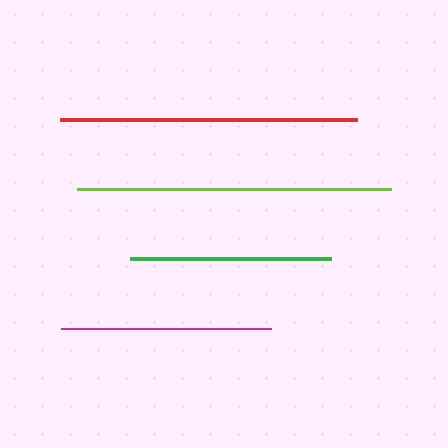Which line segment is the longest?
The lime line is the longest at approximately 314 pixels.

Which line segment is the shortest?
The green line is the shortest at approximately 201 pixels.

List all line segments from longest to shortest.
From longest to shortest: lime, red, magenta, green.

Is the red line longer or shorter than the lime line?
The lime line is longer than the red line.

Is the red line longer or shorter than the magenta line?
The red line is longer than the magenta line.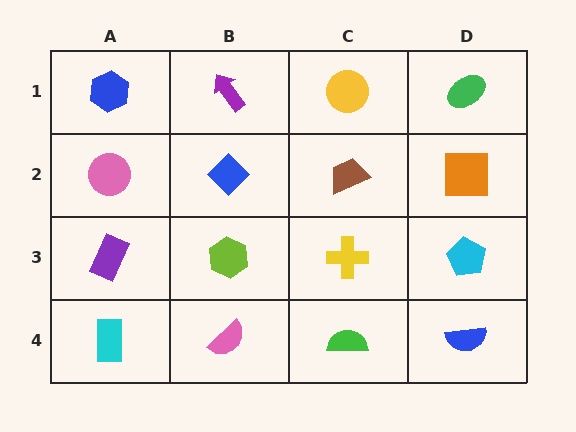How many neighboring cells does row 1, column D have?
2.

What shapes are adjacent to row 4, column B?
A lime hexagon (row 3, column B), a cyan rectangle (row 4, column A), a green semicircle (row 4, column C).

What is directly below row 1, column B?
A blue diamond.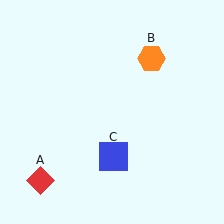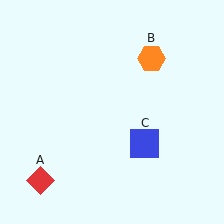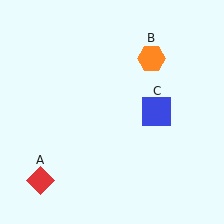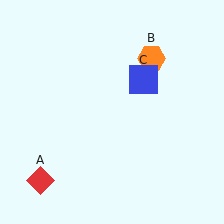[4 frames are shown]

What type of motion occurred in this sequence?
The blue square (object C) rotated counterclockwise around the center of the scene.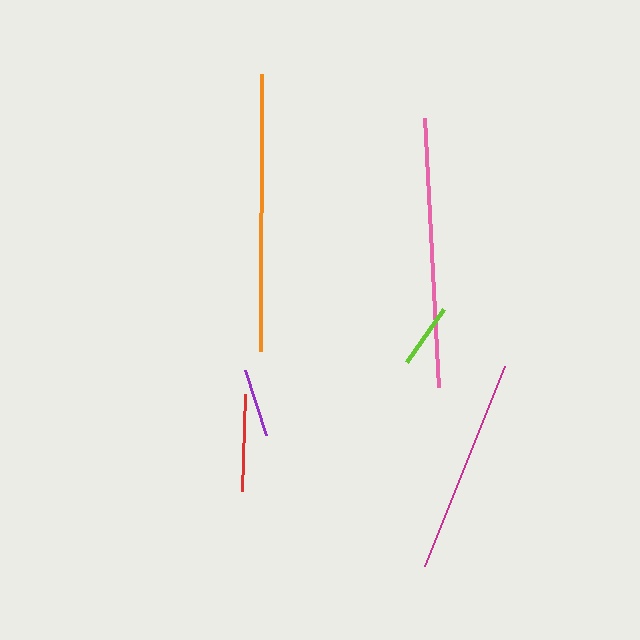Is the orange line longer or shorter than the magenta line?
The orange line is longer than the magenta line.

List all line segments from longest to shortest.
From longest to shortest: orange, pink, magenta, red, purple, lime.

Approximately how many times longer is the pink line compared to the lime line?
The pink line is approximately 4.1 times the length of the lime line.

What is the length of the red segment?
The red segment is approximately 97 pixels long.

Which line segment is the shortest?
The lime line is the shortest at approximately 65 pixels.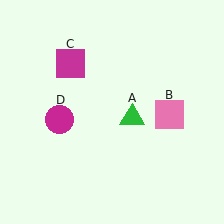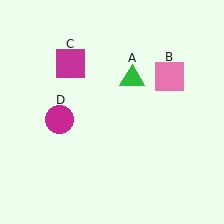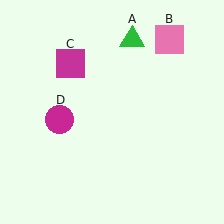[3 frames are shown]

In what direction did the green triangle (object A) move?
The green triangle (object A) moved up.